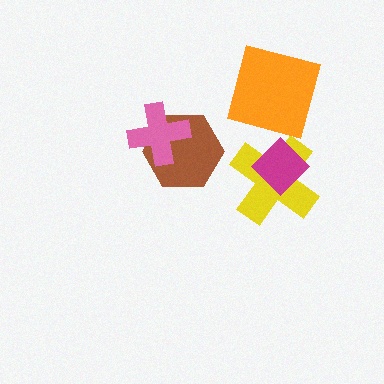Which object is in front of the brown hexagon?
The pink cross is in front of the brown hexagon.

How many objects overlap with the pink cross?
1 object overlaps with the pink cross.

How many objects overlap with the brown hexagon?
1 object overlaps with the brown hexagon.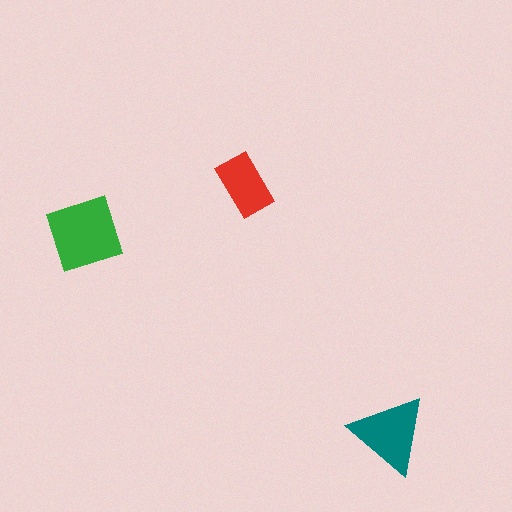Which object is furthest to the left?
The green diamond is leftmost.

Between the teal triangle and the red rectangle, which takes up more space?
The teal triangle.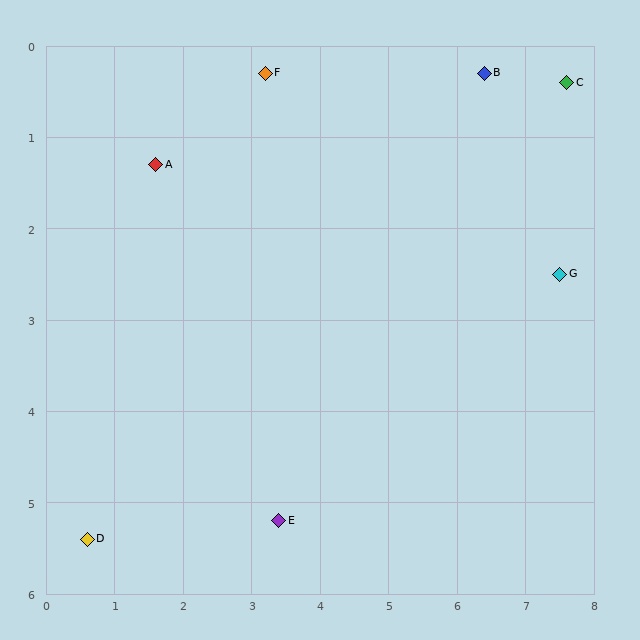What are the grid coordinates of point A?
Point A is at approximately (1.6, 1.3).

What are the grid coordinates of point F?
Point F is at approximately (3.2, 0.3).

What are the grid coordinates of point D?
Point D is at approximately (0.6, 5.4).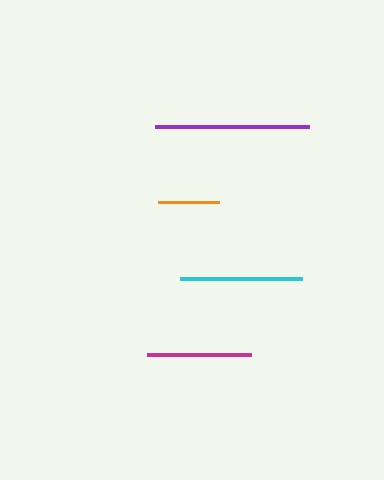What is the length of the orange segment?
The orange segment is approximately 61 pixels long.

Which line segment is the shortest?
The orange line is the shortest at approximately 61 pixels.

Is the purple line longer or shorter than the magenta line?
The purple line is longer than the magenta line.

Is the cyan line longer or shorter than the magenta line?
The cyan line is longer than the magenta line.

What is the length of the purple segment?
The purple segment is approximately 154 pixels long.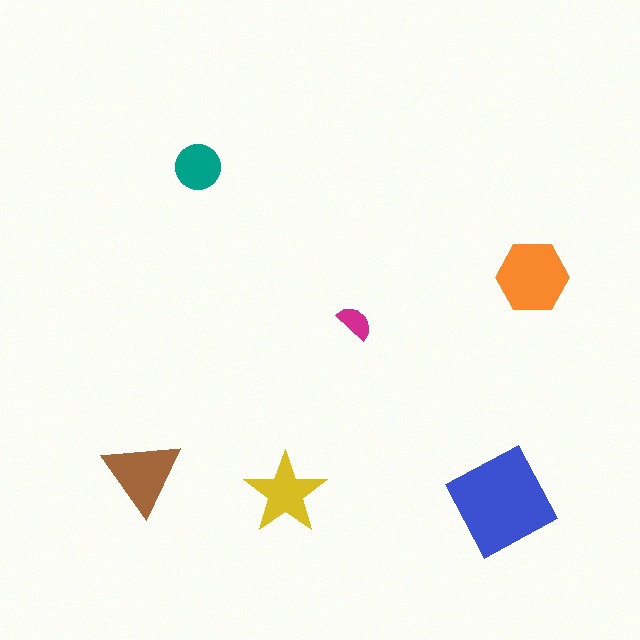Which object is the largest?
The blue square.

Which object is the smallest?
The magenta semicircle.